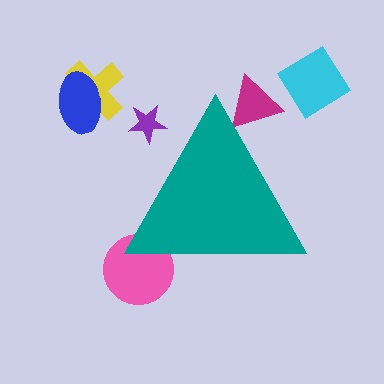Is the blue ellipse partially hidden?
No, the blue ellipse is fully visible.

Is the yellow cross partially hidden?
No, the yellow cross is fully visible.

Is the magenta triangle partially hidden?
Yes, the magenta triangle is partially hidden behind the teal triangle.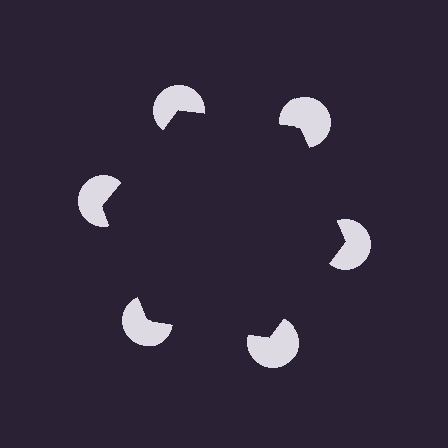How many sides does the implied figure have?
6 sides.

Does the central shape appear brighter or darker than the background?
It typically appears slightly darker than the background, even though no actual brightness change is drawn.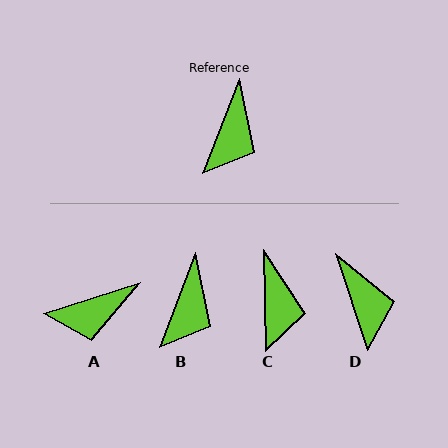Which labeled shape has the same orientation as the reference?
B.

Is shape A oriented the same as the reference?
No, it is off by about 52 degrees.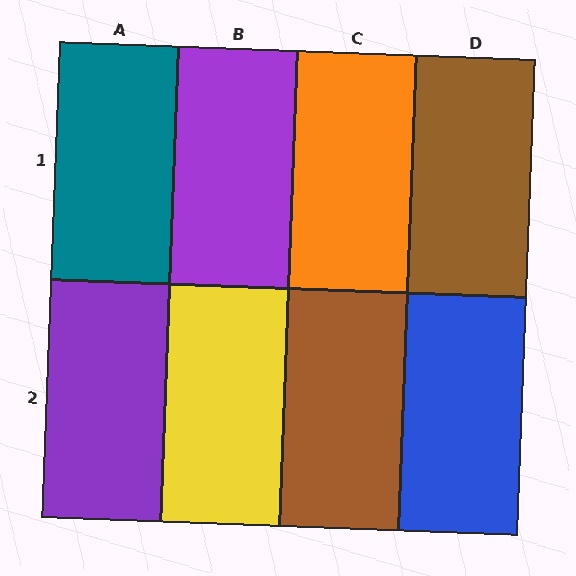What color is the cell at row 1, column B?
Purple.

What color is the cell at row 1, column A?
Teal.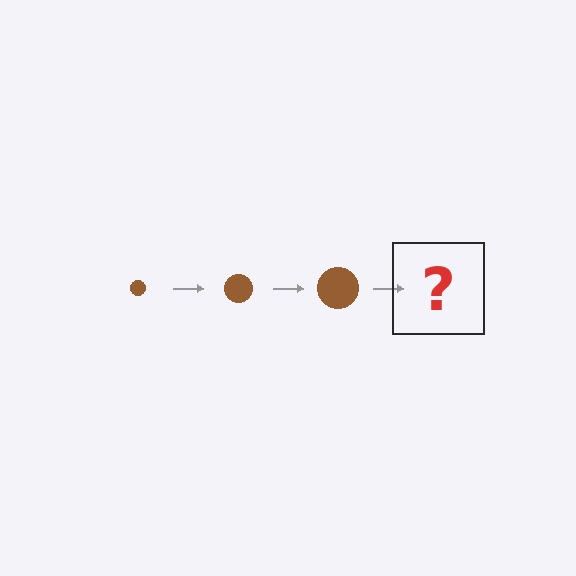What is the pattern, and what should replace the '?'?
The pattern is that the circle gets progressively larger each step. The '?' should be a brown circle, larger than the previous one.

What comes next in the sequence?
The next element should be a brown circle, larger than the previous one.